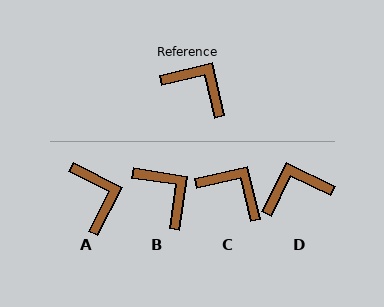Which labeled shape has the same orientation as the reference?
C.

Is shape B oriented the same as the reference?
No, it is off by about 22 degrees.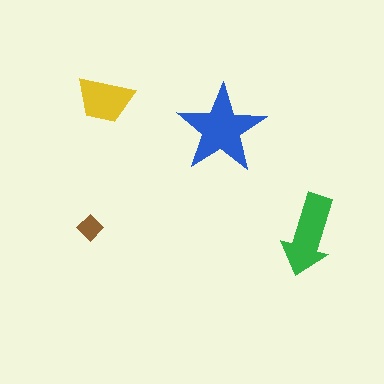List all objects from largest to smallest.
The blue star, the green arrow, the yellow trapezoid, the brown diamond.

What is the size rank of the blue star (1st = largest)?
1st.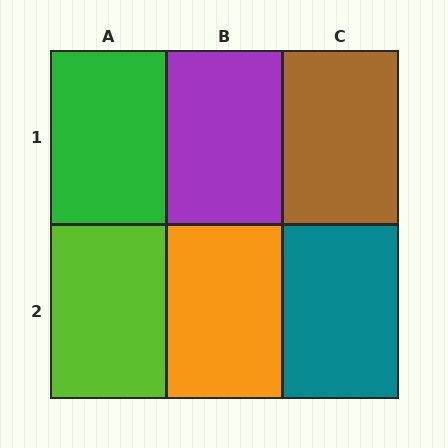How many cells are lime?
1 cell is lime.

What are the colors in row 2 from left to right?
Lime, orange, teal.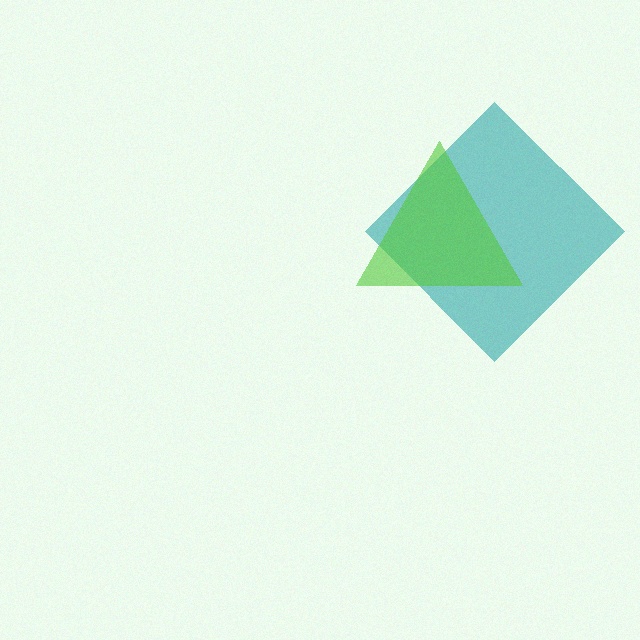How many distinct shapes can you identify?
There are 2 distinct shapes: a teal diamond, a lime triangle.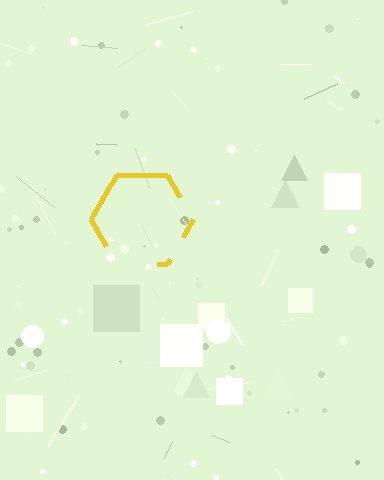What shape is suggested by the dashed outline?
The dashed outline suggests a hexagon.